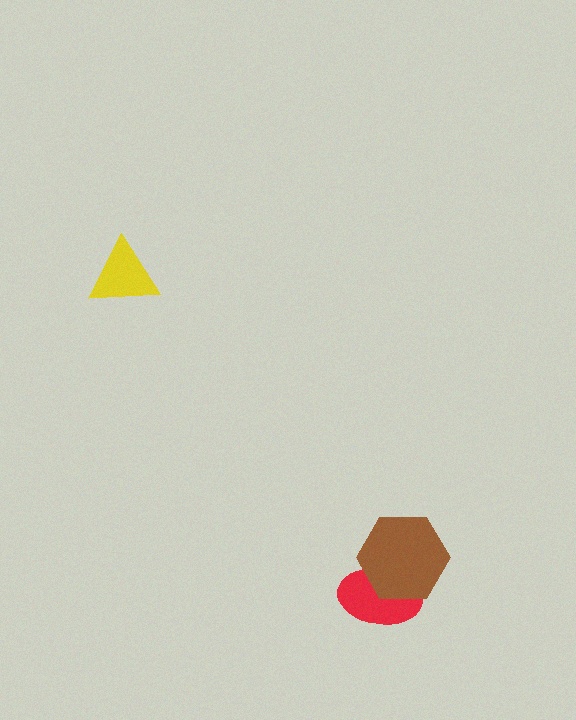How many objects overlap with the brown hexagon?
1 object overlaps with the brown hexagon.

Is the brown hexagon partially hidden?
No, no other shape covers it.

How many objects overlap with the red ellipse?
1 object overlaps with the red ellipse.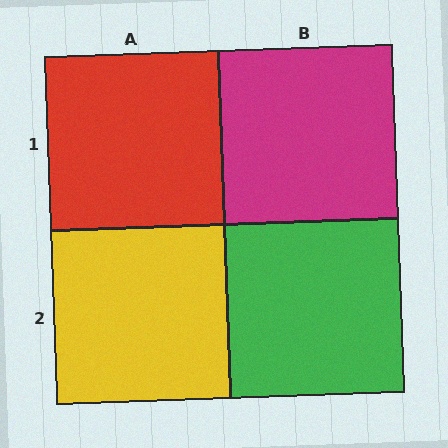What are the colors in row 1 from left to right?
Red, magenta.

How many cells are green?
1 cell is green.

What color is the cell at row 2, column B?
Green.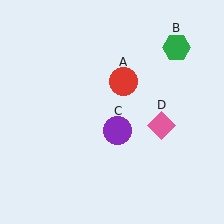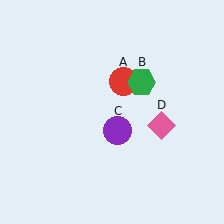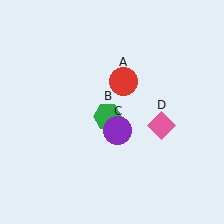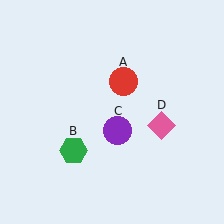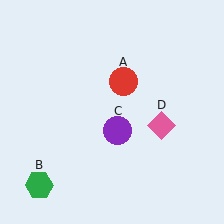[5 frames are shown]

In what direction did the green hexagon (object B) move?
The green hexagon (object B) moved down and to the left.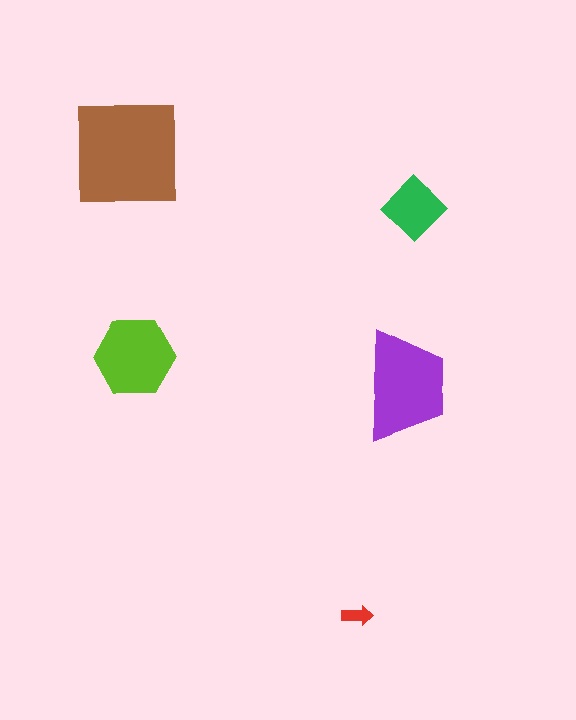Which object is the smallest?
The red arrow.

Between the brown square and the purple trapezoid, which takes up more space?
The brown square.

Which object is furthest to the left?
The brown square is leftmost.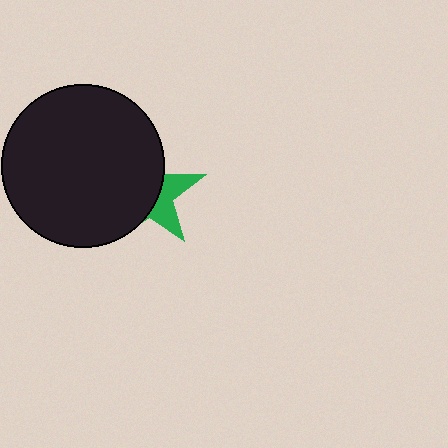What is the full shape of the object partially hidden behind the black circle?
The partially hidden object is a green star.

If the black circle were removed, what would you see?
You would see the complete green star.